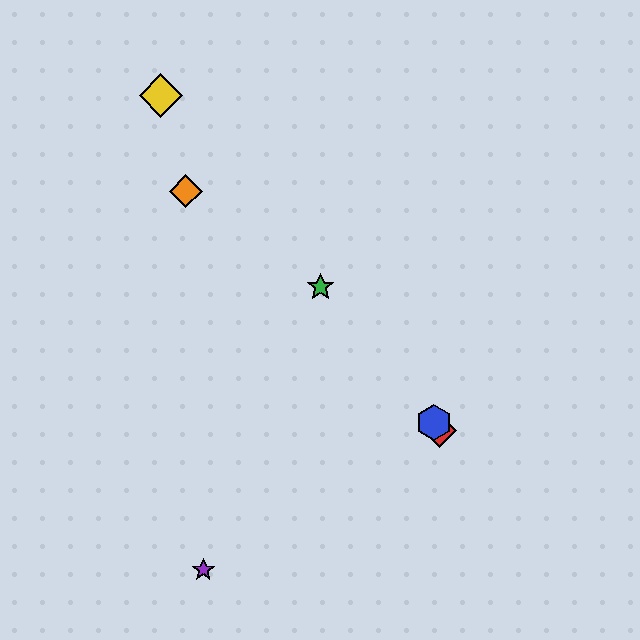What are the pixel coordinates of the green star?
The green star is at (320, 287).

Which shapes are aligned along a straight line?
The red diamond, the blue hexagon, the green star, the yellow diamond are aligned along a straight line.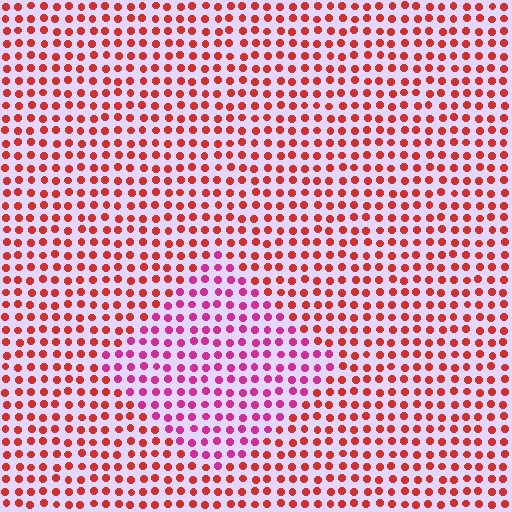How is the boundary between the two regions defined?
The boundary is defined purely by a slight shift in hue (about 40 degrees). Spacing, size, and orientation are identical on both sides.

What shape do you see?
I see a diamond.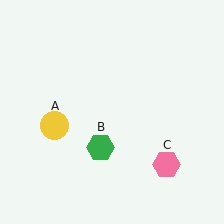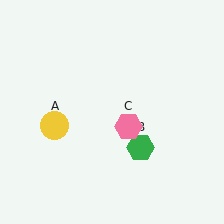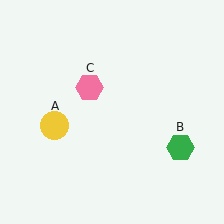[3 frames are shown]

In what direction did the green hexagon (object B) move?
The green hexagon (object B) moved right.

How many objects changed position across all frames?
2 objects changed position: green hexagon (object B), pink hexagon (object C).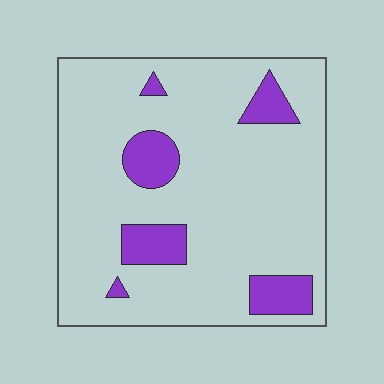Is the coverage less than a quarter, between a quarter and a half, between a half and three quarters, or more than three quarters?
Less than a quarter.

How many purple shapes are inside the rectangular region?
6.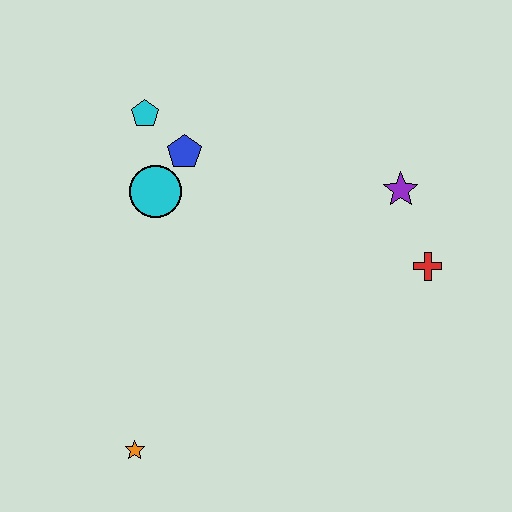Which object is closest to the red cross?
The purple star is closest to the red cross.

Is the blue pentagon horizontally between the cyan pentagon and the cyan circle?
No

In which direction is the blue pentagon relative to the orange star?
The blue pentagon is above the orange star.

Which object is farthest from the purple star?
The orange star is farthest from the purple star.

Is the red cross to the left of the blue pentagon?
No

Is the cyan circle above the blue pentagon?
No